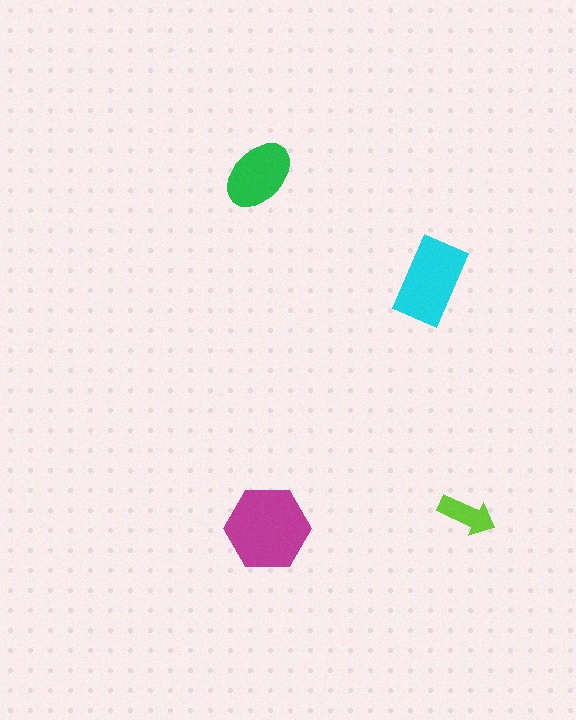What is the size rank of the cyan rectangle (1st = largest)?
2nd.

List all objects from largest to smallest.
The magenta hexagon, the cyan rectangle, the green ellipse, the lime arrow.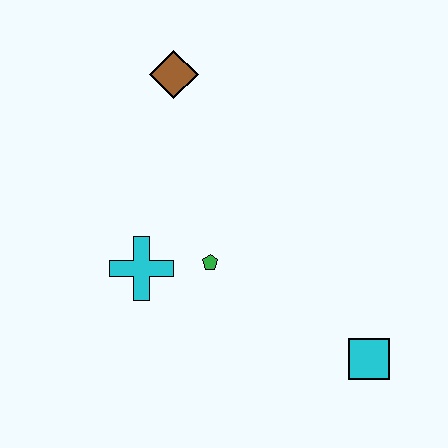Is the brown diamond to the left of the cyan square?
Yes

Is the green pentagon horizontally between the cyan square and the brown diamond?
Yes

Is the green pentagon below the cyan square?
No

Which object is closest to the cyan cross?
The green pentagon is closest to the cyan cross.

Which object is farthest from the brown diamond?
The cyan square is farthest from the brown diamond.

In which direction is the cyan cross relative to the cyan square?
The cyan cross is to the left of the cyan square.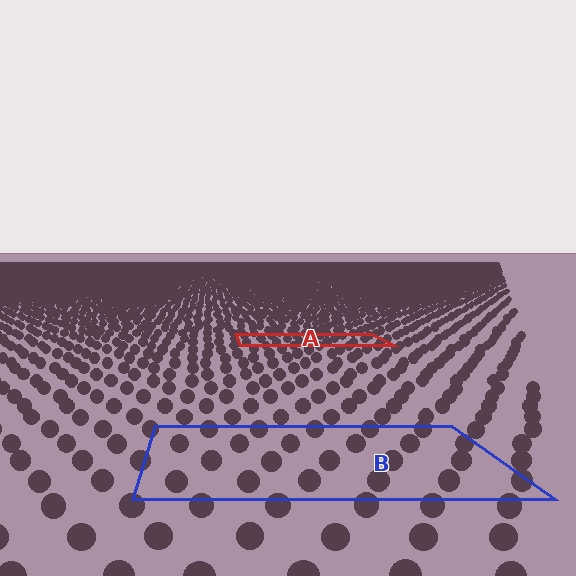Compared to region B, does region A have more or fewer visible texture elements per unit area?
Region A has more texture elements per unit area — they are packed more densely because it is farther away.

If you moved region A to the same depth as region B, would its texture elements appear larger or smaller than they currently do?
They would appear larger. At a closer depth, the same texture elements are projected at a bigger on-screen size.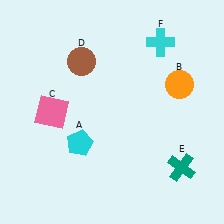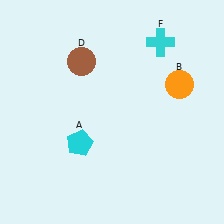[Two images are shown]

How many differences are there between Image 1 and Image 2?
There are 2 differences between the two images.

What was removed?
The teal cross (E), the pink square (C) were removed in Image 2.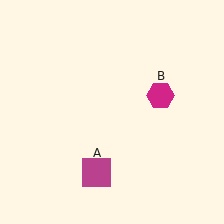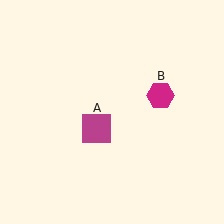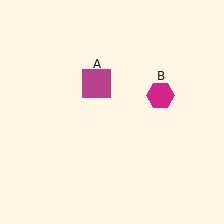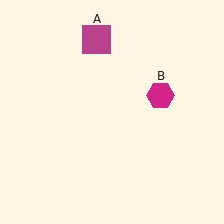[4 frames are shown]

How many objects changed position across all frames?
1 object changed position: magenta square (object A).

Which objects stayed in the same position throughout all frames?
Magenta hexagon (object B) remained stationary.